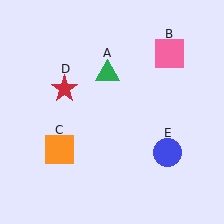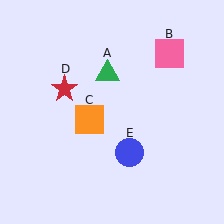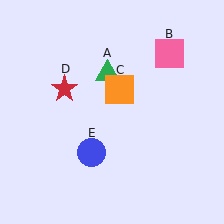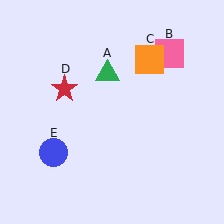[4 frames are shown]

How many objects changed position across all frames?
2 objects changed position: orange square (object C), blue circle (object E).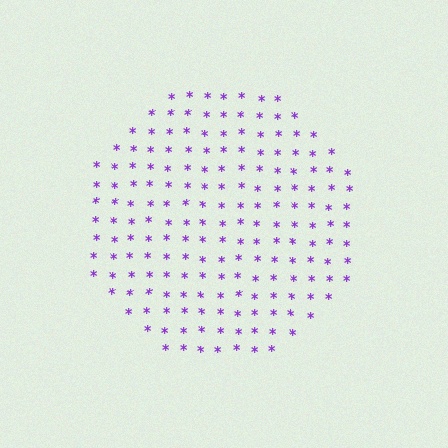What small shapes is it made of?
It is made of small asterisks.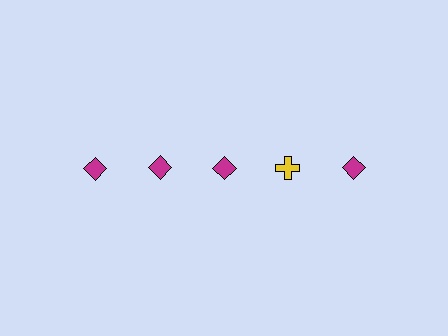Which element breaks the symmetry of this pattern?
The yellow cross in the top row, second from right column breaks the symmetry. All other shapes are magenta diamonds.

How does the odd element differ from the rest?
It differs in both color (yellow instead of magenta) and shape (cross instead of diamond).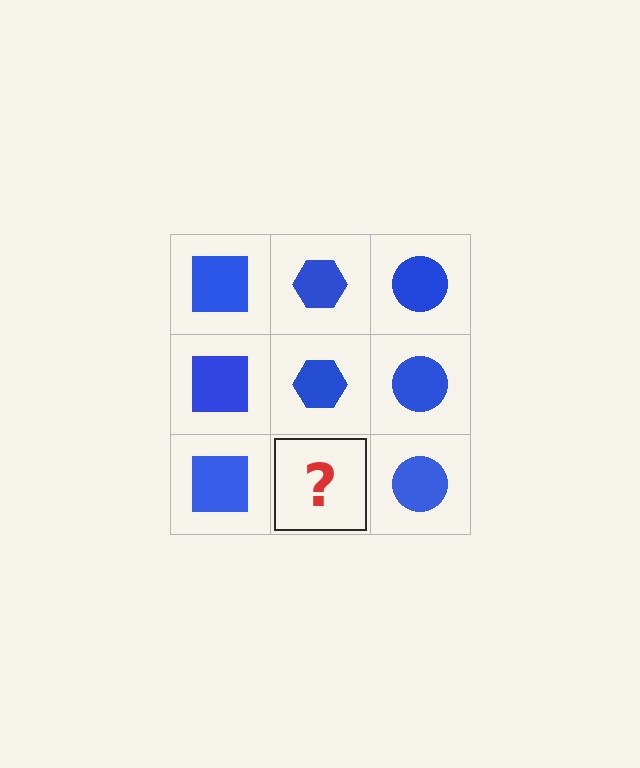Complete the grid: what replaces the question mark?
The question mark should be replaced with a blue hexagon.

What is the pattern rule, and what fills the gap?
The rule is that each column has a consistent shape. The gap should be filled with a blue hexagon.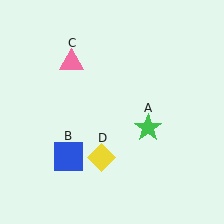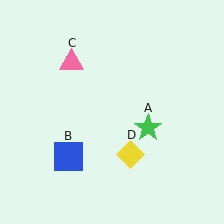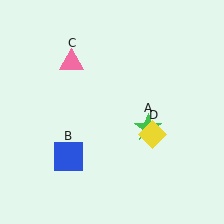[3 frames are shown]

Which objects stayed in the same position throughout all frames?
Green star (object A) and blue square (object B) and pink triangle (object C) remained stationary.